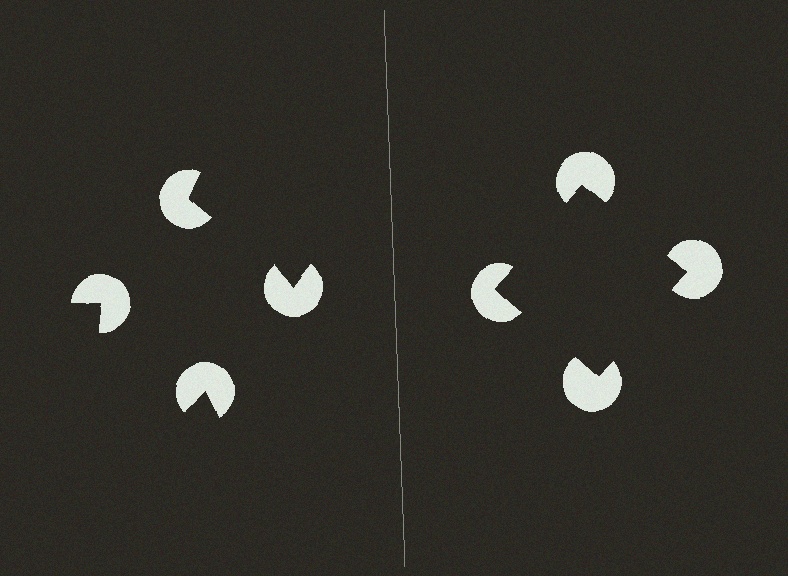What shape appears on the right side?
An illusory square.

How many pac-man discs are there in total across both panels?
8 — 4 on each side.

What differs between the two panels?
The pac-man discs are positioned identically on both sides; only the wedge orientations differ. On the right they align to a square; on the left they are misaligned.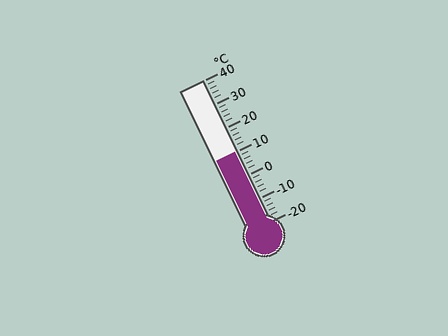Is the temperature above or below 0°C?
The temperature is above 0°C.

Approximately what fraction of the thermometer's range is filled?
The thermometer is filled to approximately 50% of its range.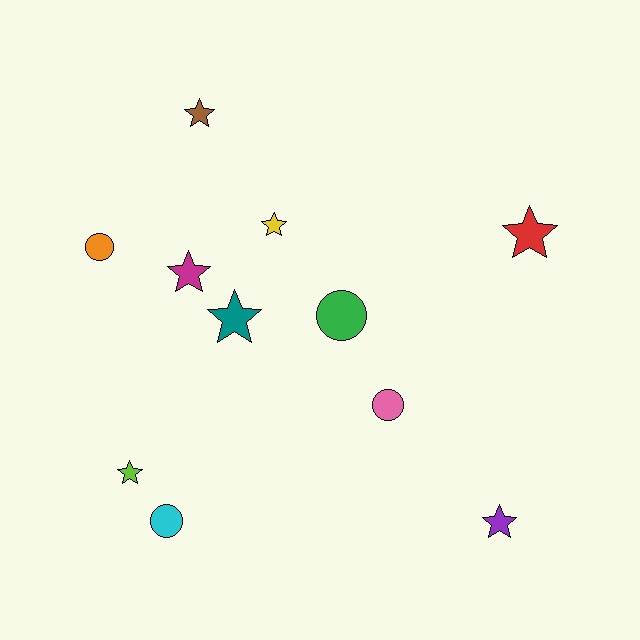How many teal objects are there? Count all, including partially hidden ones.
There is 1 teal object.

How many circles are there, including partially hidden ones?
There are 4 circles.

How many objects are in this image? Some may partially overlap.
There are 11 objects.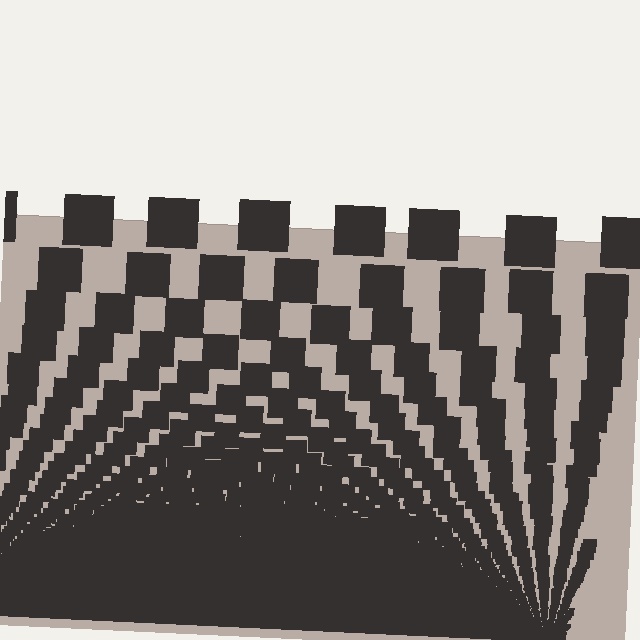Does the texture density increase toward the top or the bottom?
Density increases toward the bottom.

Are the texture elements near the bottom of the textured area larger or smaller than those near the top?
Smaller. The gradient is inverted — elements near the bottom are smaller and denser.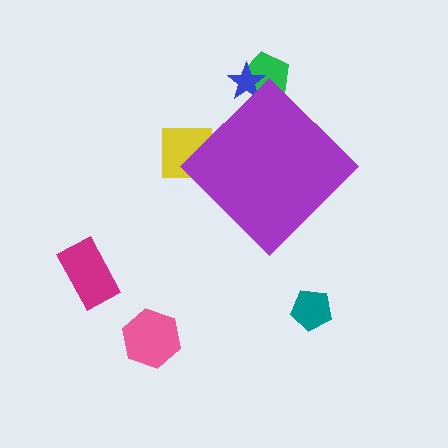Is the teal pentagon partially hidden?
No, the teal pentagon is fully visible.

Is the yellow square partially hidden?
Yes, the yellow square is partially hidden behind the purple diamond.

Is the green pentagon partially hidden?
Yes, the green pentagon is partially hidden behind the purple diamond.